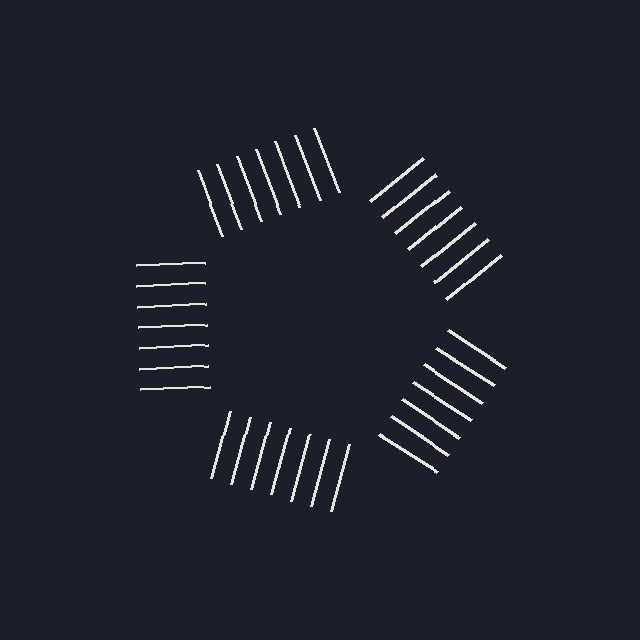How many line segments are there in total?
35 — 7 along each of the 5 edges.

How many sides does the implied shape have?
5 sides — the line-ends trace a pentagon.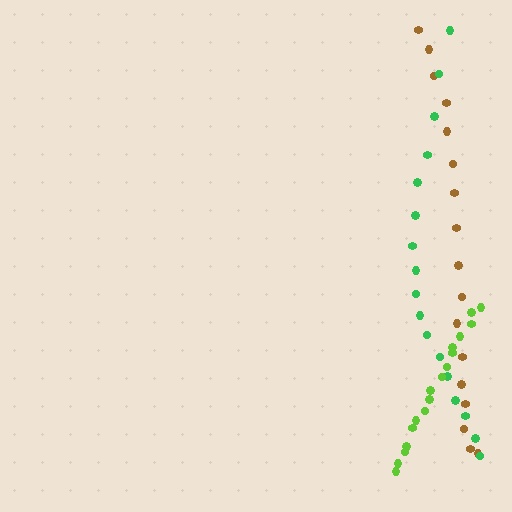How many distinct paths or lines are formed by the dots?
There are 3 distinct paths.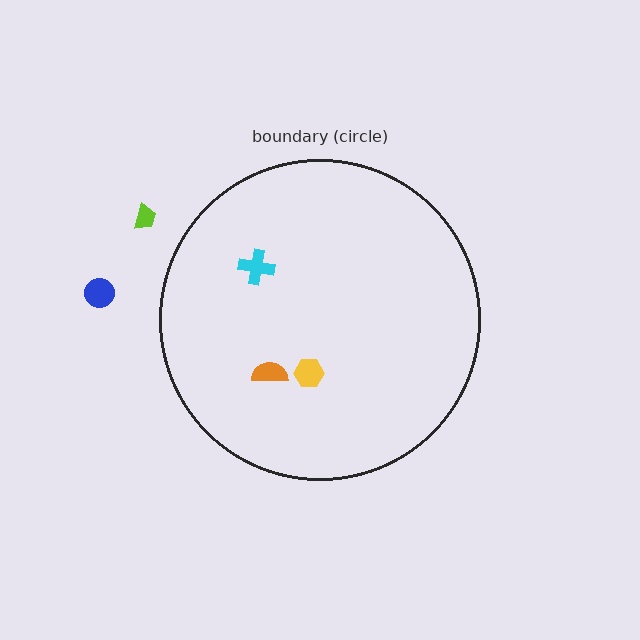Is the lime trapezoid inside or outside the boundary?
Outside.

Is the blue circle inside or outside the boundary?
Outside.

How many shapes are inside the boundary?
3 inside, 2 outside.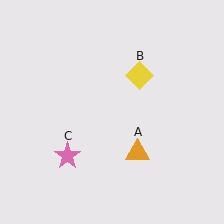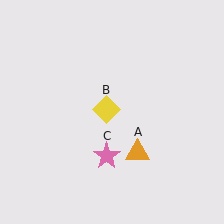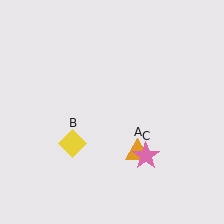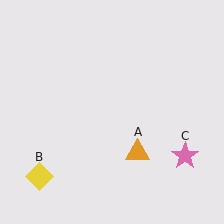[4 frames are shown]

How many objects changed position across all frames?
2 objects changed position: yellow diamond (object B), pink star (object C).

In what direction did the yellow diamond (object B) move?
The yellow diamond (object B) moved down and to the left.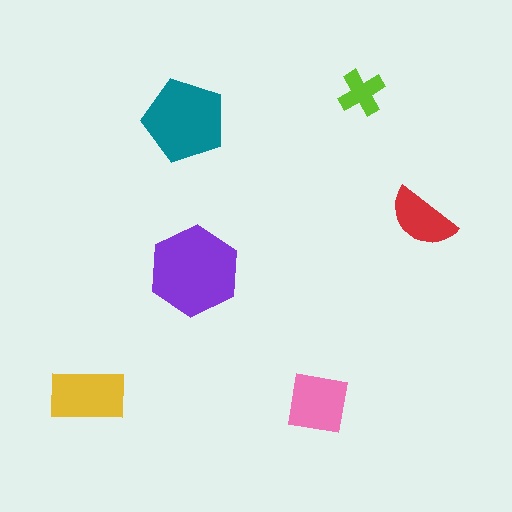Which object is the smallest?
The lime cross.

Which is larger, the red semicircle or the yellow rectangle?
The yellow rectangle.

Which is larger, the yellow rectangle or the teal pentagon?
The teal pentagon.